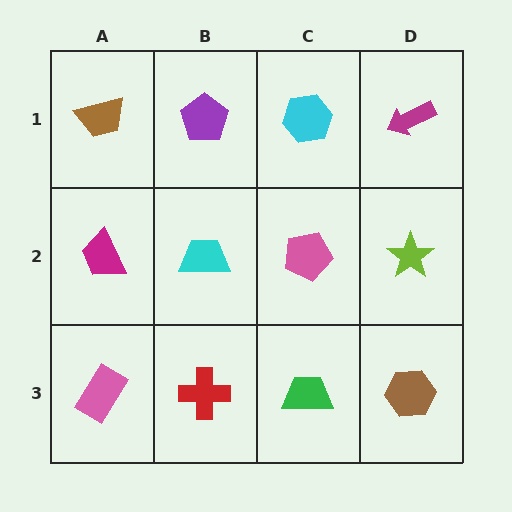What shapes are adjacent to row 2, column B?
A purple pentagon (row 1, column B), a red cross (row 3, column B), a magenta trapezoid (row 2, column A), a pink pentagon (row 2, column C).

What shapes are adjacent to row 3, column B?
A cyan trapezoid (row 2, column B), a pink rectangle (row 3, column A), a green trapezoid (row 3, column C).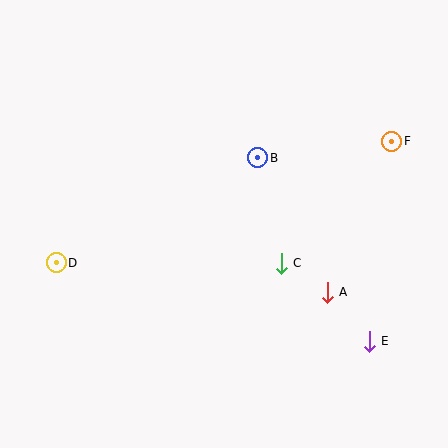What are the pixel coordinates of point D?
Point D is at (56, 263).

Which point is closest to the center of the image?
Point C at (281, 263) is closest to the center.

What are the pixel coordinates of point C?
Point C is at (281, 263).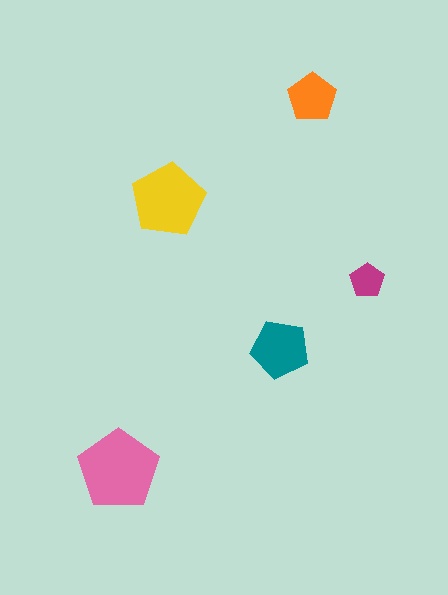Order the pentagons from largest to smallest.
the pink one, the yellow one, the teal one, the orange one, the magenta one.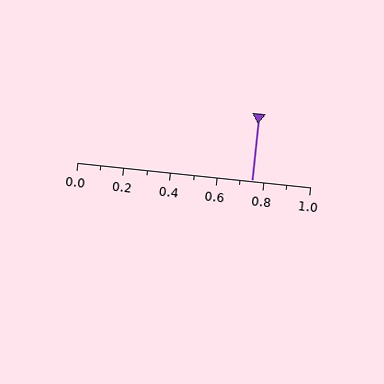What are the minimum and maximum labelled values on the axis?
The axis runs from 0.0 to 1.0.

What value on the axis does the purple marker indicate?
The marker indicates approximately 0.75.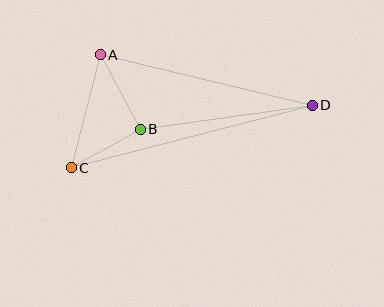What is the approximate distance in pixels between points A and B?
The distance between A and B is approximately 85 pixels.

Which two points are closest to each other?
Points B and C are closest to each other.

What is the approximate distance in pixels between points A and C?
The distance between A and C is approximately 117 pixels.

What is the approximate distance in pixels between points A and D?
The distance between A and D is approximately 218 pixels.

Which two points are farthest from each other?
Points C and D are farthest from each other.